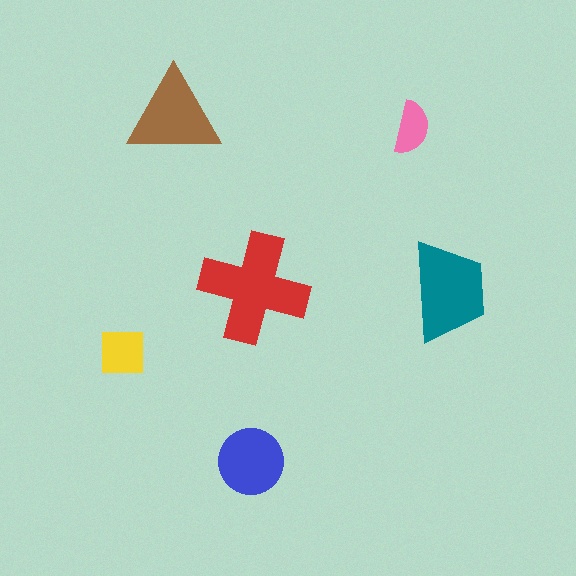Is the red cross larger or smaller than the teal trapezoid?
Larger.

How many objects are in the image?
There are 6 objects in the image.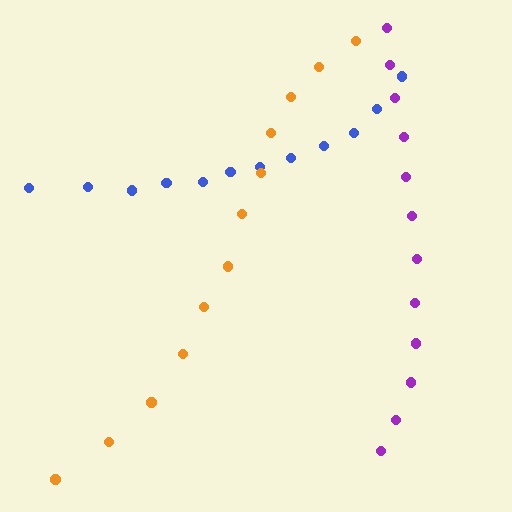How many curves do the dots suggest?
There are 3 distinct paths.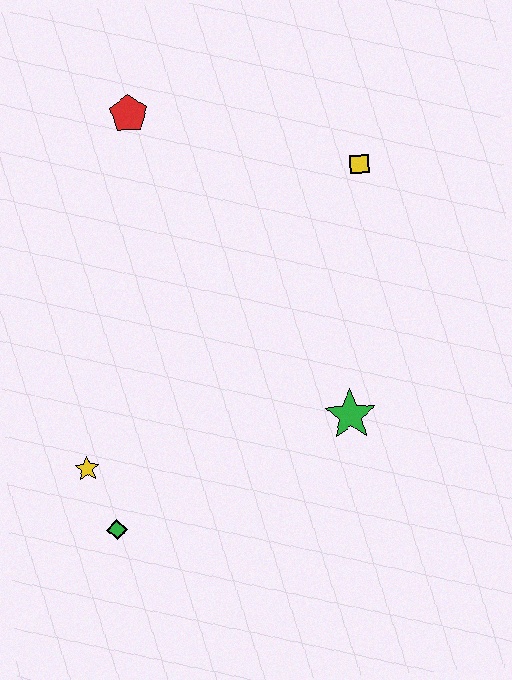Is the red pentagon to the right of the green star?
No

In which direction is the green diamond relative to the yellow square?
The green diamond is below the yellow square.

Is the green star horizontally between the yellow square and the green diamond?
Yes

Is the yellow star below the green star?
Yes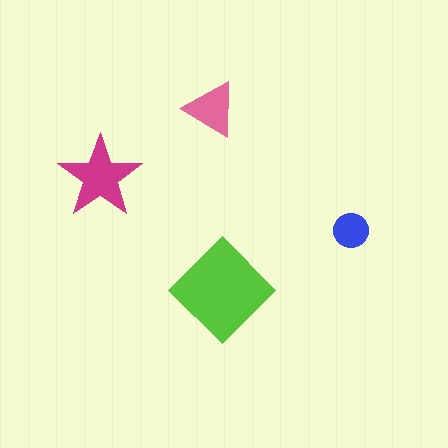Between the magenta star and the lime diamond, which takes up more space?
The lime diamond.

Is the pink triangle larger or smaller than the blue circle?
Larger.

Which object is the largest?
The lime diamond.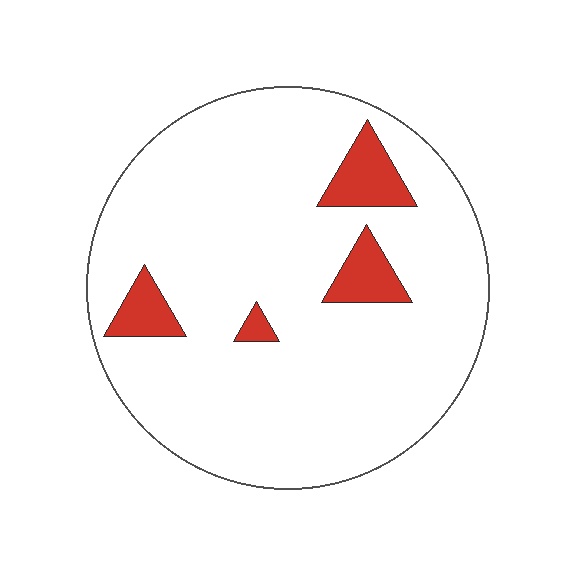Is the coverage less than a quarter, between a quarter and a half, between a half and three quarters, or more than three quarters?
Less than a quarter.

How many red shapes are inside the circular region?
4.